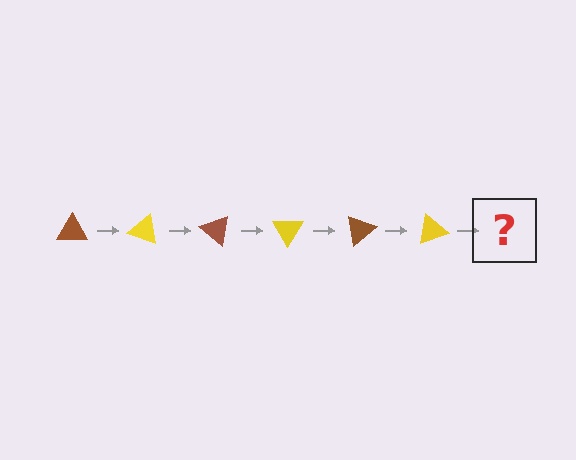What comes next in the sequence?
The next element should be a brown triangle, rotated 120 degrees from the start.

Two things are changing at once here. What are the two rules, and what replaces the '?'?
The two rules are that it rotates 20 degrees each step and the color cycles through brown and yellow. The '?' should be a brown triangle, rotated 120 degrees from the start.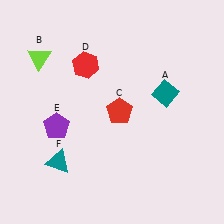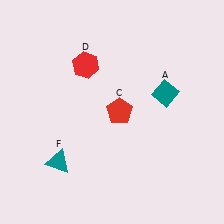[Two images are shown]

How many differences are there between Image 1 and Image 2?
There are 2 differences between the two images.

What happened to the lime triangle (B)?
The lime triangle (B) was removed in Image 2. It was in the top-left area of Image 1.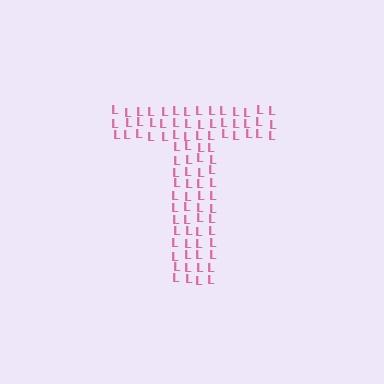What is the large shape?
The large shape is the letter T.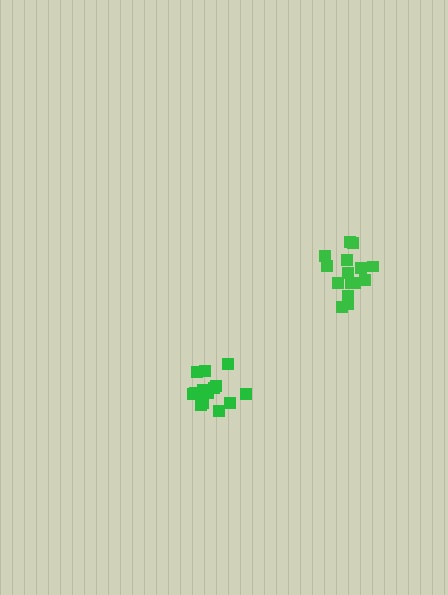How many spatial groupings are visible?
There are 2 spatial groupings.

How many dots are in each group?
Group 1: 15 dots, Group 2: 16 dots (31 total).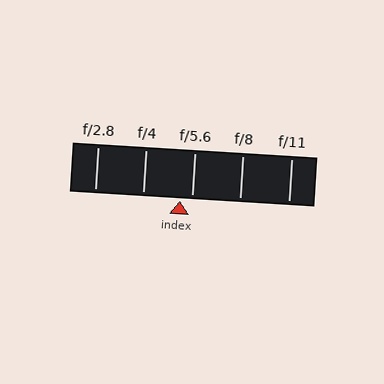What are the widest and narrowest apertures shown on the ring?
The widest aperture shown is f/2.8 and the narrowest is f/11.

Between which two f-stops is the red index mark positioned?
The index mark is between f/4 and f/5.6.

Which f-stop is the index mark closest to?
The index mark is closest to f/5.6.